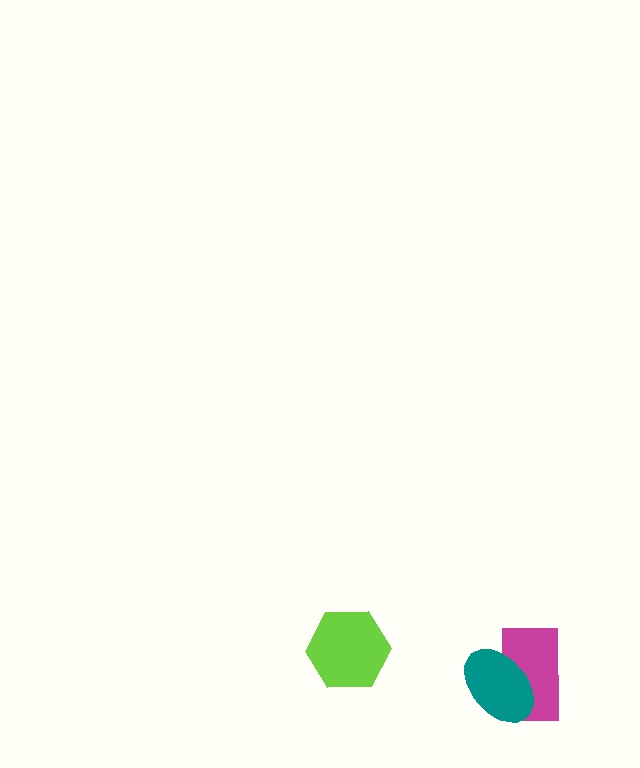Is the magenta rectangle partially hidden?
Yes, it is partially covered by another shape.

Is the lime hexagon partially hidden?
No, no other shape covers it.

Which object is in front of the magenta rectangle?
The teal ellipse is in front of the magenta rectangle.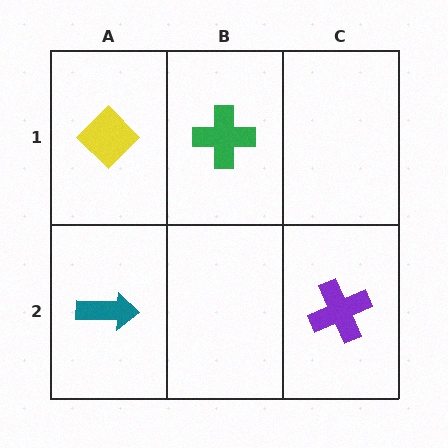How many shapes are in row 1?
2 shapes.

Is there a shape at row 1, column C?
No, that cell is empty.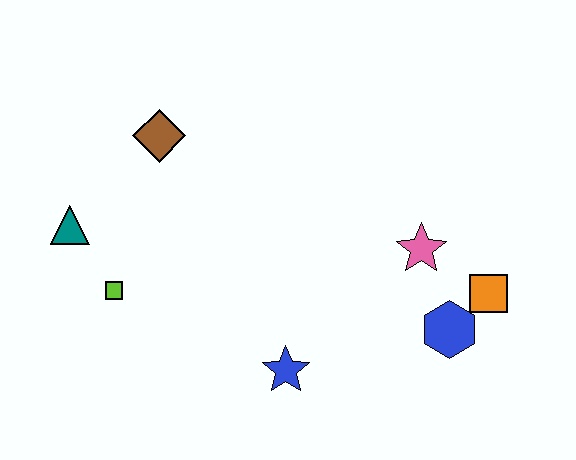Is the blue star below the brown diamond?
Yes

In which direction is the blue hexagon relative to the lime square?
The blue hexagon is to the right of the lime square.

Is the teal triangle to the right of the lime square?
No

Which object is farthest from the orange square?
The teal triangle is farthest from the orange square.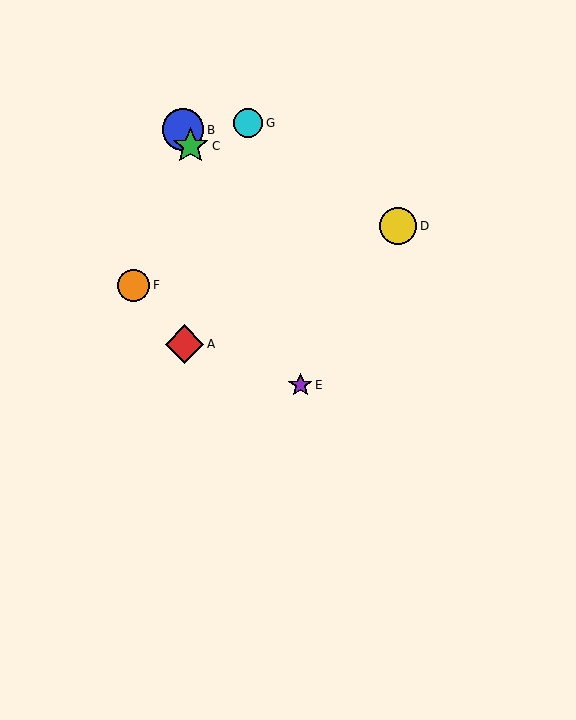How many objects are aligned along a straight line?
3 objects (B, C, E) are aligned along a straight line.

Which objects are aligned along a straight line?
Objects B, C, E are aligned along a straight line.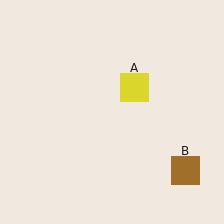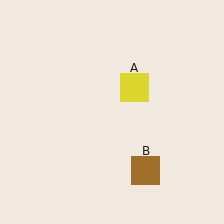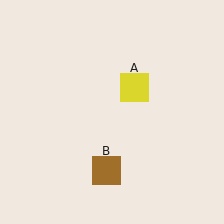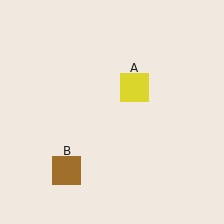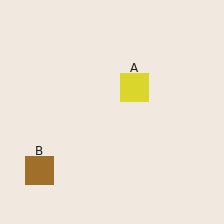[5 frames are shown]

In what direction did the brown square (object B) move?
The brown square (object B) moved left.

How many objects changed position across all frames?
1 object changed position: brown square (object B).